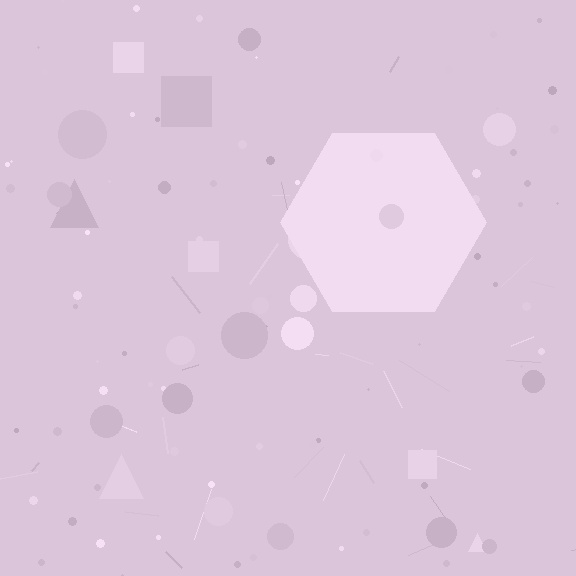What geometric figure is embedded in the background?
A hexagon is embedded in the background.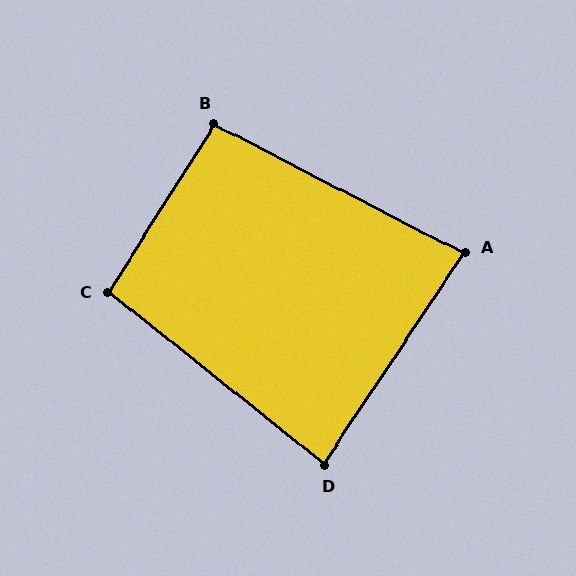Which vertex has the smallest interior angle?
A, at approximately 84 degrees.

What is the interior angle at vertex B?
Approximately 95 degrees (approximately right).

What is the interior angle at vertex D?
Approximately 85 degrees (approximately right).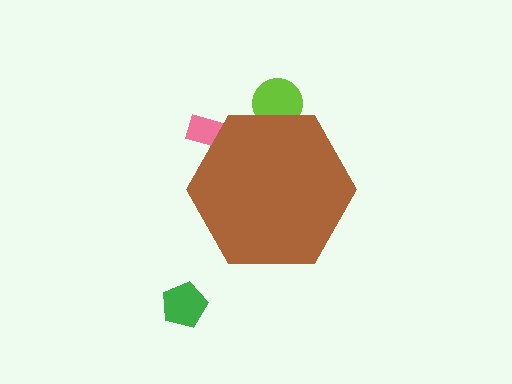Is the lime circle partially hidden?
Yes, the lime circle is partially hidden behind the brown hexagon.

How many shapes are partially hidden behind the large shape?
2 shapes are partially hidden.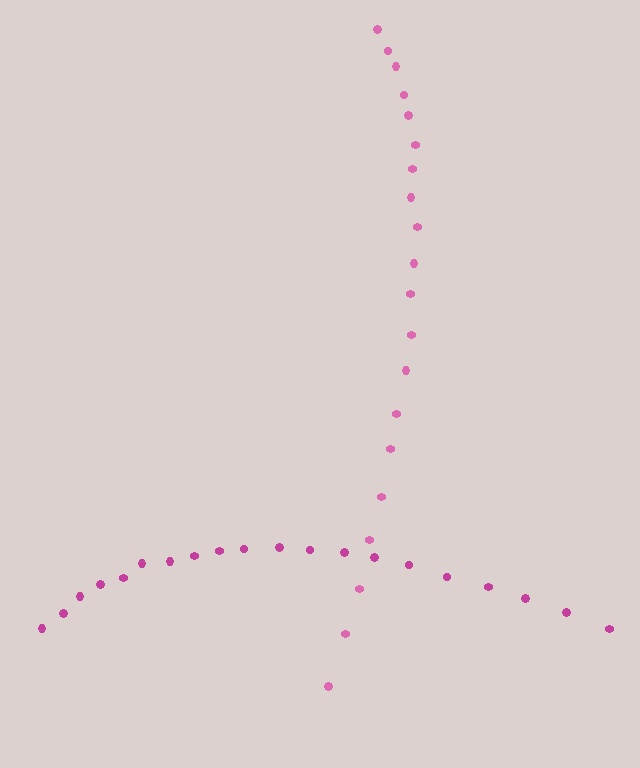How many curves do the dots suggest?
There are 2 distinct paths.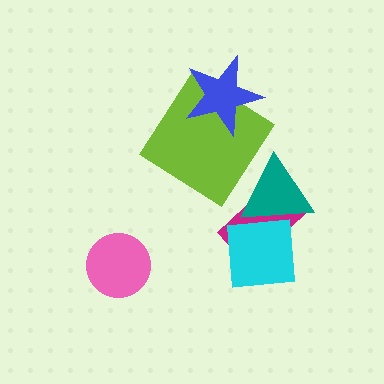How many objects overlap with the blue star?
1 object overlaps with the blue star.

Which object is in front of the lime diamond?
The blue star is in front of the lime diamond.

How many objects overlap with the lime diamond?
1 object overlaps with the lime diamond.